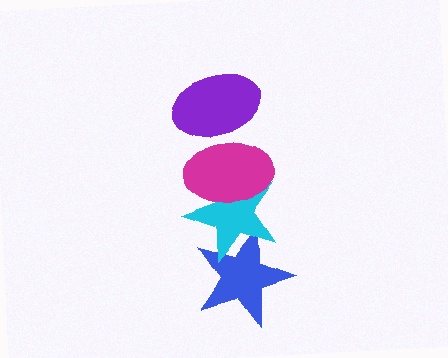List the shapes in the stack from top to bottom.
From top to bottom: the purple ellipse, the magenta ellipse, the cyan star, the blue star.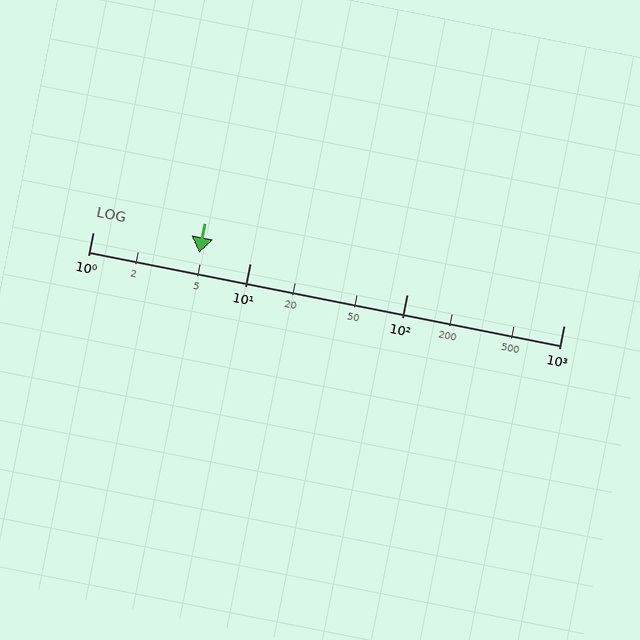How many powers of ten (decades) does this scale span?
The scale spans 3 decades, from 1 to 1000.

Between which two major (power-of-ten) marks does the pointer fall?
The pointer is between 1 and 10.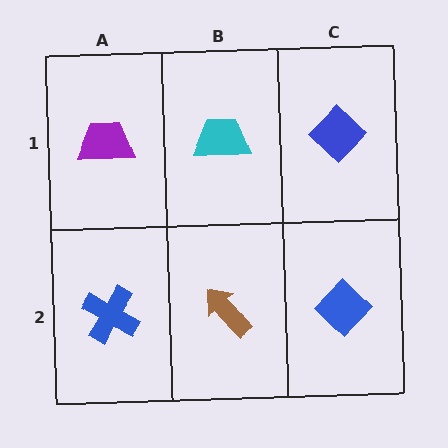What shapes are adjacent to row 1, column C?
A blue diamond (row 2, column C), a cyan trapezoid (row 1, column B).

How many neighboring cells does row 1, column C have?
2.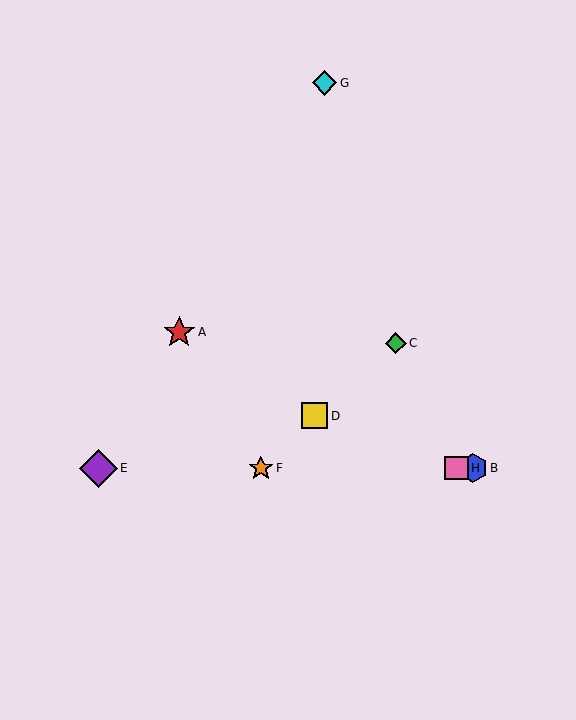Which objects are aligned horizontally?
Objects B, E, F, H are aligned horizontally.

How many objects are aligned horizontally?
4 objects (B, E, F, H) are aligned horizontally.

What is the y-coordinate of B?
Object B is at y≈468.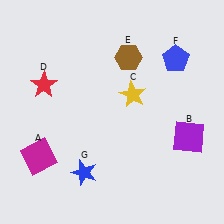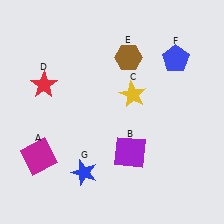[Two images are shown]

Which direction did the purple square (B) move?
The purple square (B) moved left.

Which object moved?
The purple square (B) moved left.